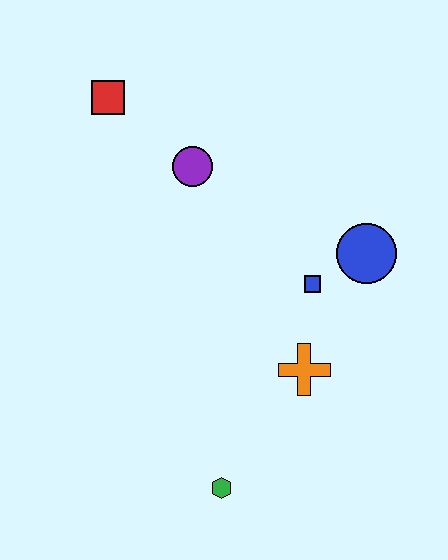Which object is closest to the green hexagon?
The orange cross is closest to the green hexagon.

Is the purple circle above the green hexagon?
Yes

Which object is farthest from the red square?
The green hexagon is farthest from the red square.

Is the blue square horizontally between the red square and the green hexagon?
No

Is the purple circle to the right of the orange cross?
No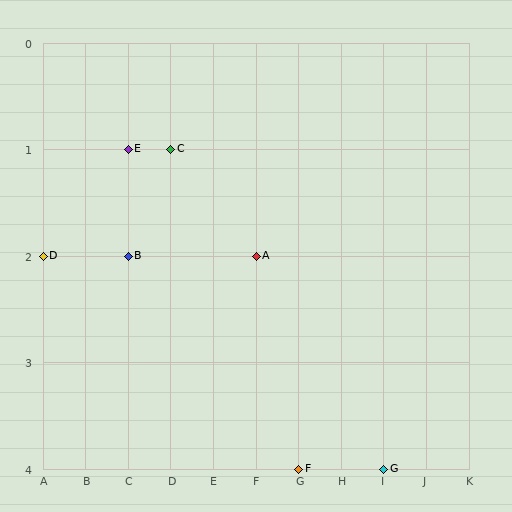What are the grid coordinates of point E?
Point E is at grid coordinates (C, 1).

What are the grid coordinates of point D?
Point D is at grid coordinates (A, 2).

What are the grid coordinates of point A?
Point A is at grid coordinates (F, 2).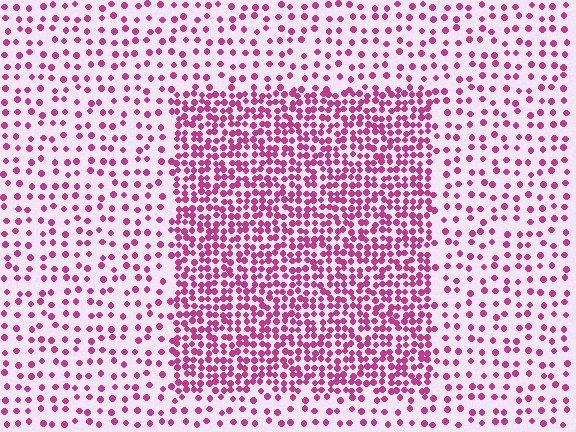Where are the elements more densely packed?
The elements are more densely packed inside the rectangle boundary.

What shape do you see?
I see a rectangle.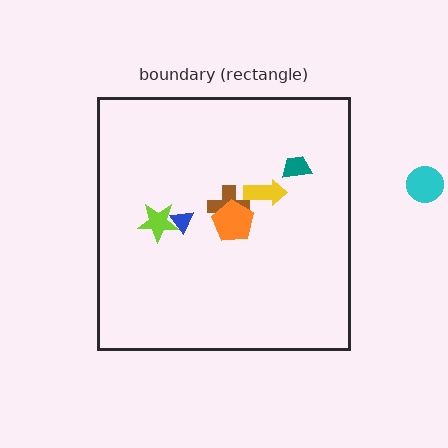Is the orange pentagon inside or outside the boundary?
Inside.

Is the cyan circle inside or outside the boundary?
Outside.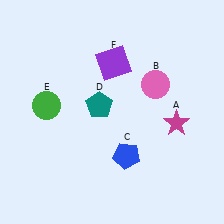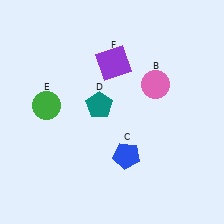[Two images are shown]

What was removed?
The magenta star (A) was removed in Image 2.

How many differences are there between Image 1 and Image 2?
There is 1 difference between the two images.